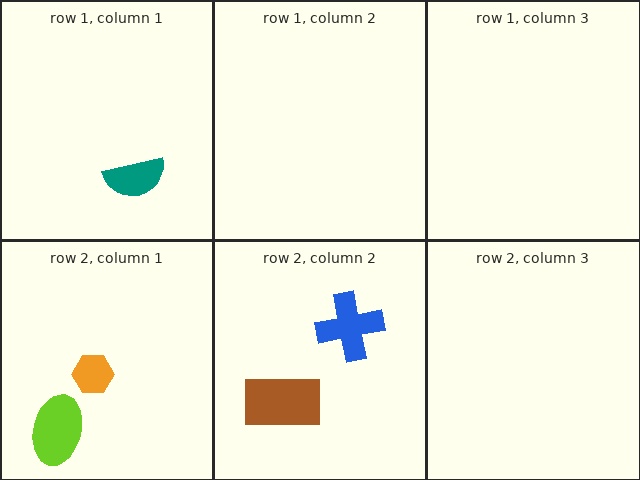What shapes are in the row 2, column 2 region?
The brown rectangle, the blue cross.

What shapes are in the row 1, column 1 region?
The teal semicircle.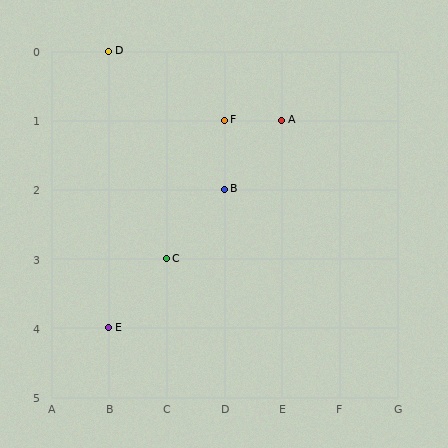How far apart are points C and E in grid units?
Points C and E are 1 column and 1 row apart (about 1.4 grid units diagonally).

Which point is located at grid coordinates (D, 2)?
Point B is at (D, 2).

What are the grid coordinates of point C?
Point C is at grid coordinates (C, 3).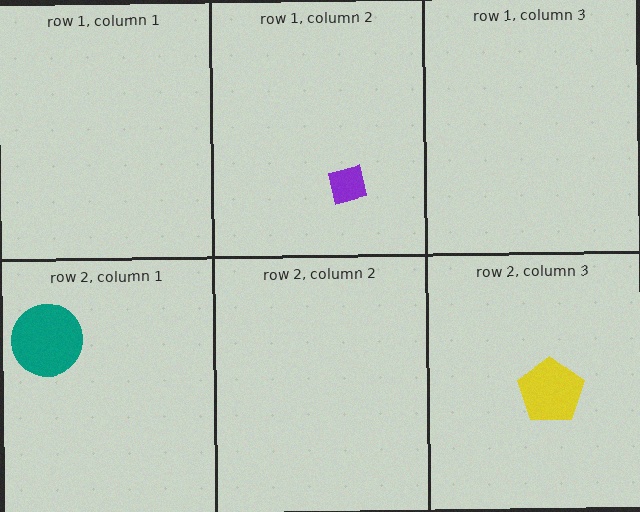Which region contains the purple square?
The row 1, column 2 region.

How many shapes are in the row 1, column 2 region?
1.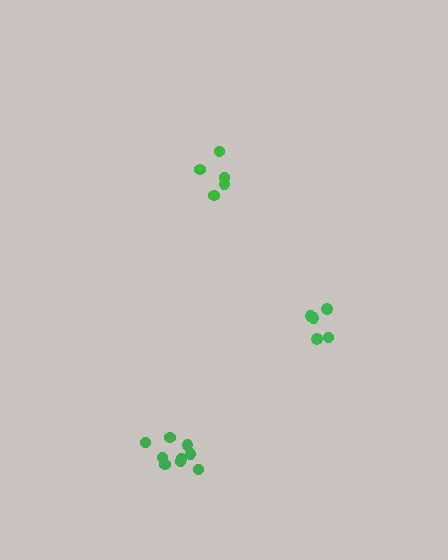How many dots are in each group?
Group 1: 9 dots, Group 2: 5 dots, Group 3: 5 dots (19 total).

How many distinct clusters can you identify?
There are 3 distinct clusters.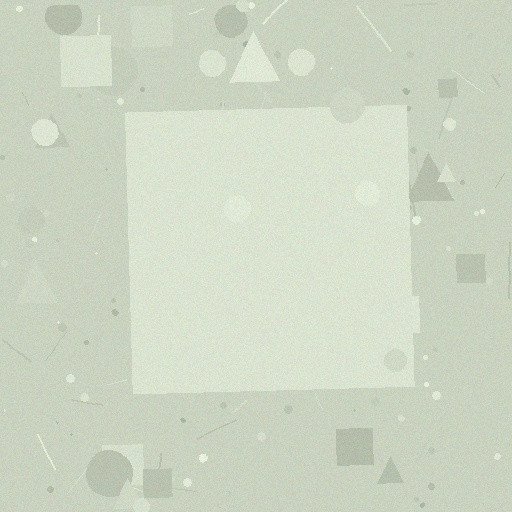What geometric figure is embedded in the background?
A square is embedded in the background.